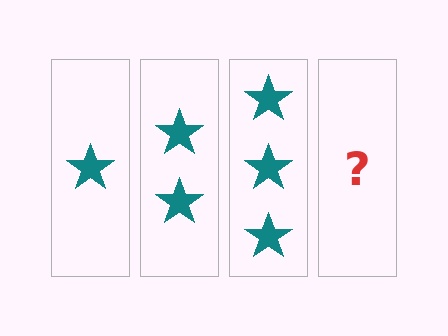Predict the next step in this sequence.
The next step is 4 stars.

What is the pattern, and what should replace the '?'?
The pattern is that each step adds one more star. The '?' should be 4 stars.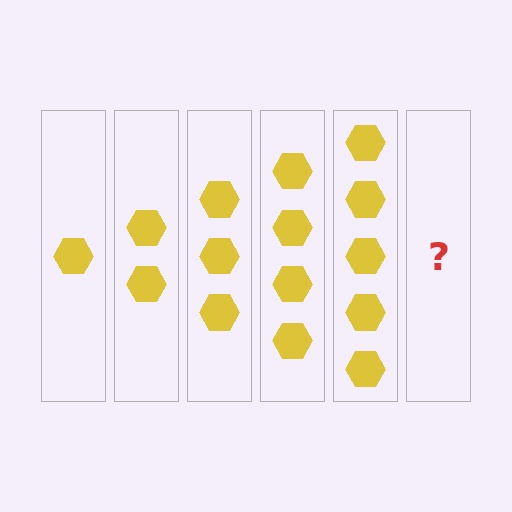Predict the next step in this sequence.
The next step is 6 hexagons.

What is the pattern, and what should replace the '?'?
The pattern is that each step adds one more hexagon. The '?' should be 6 hexagons.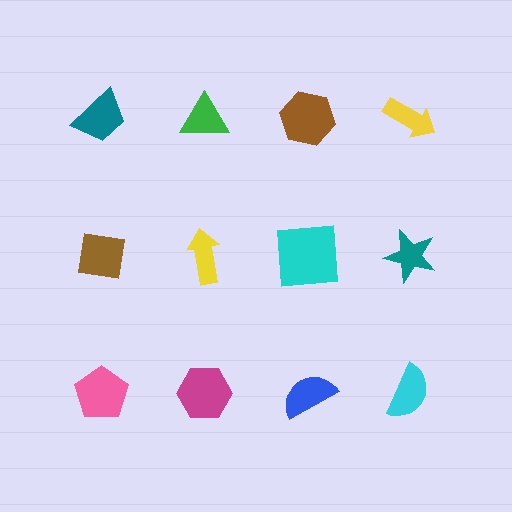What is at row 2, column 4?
A teal star.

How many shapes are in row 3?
4 shapes.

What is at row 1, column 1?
A teal trapezoid.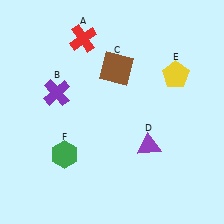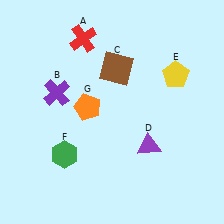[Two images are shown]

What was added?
An orange pentagon (G) was added in Image 2.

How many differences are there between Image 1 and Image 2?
There is 1 difference between the two images.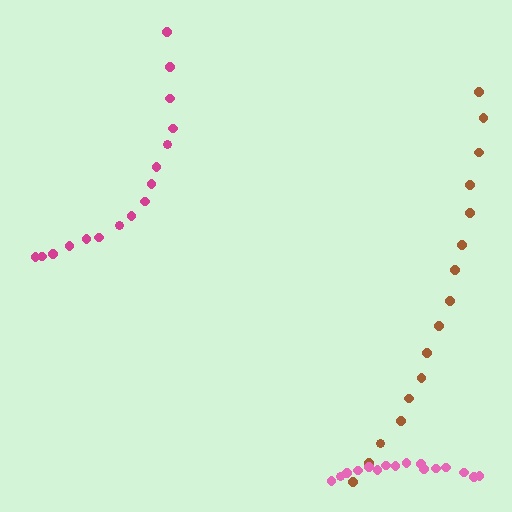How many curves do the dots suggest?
There are 3 distinct paths.